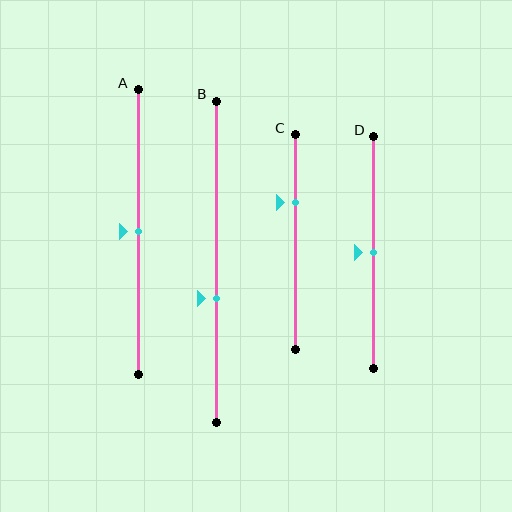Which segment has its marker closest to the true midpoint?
Segment A has its marker closest to the true midpoint.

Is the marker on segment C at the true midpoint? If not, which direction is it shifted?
No, the marker on segment C is shifted upward by about 18% of the segment length.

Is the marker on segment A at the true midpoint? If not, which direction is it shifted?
Yes, the marker on segment A is at the true midpoint.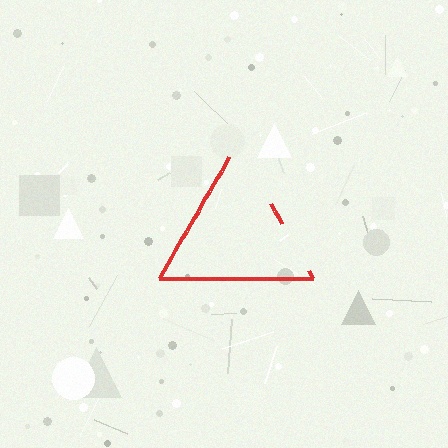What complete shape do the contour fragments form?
The contour fragments form a triangle.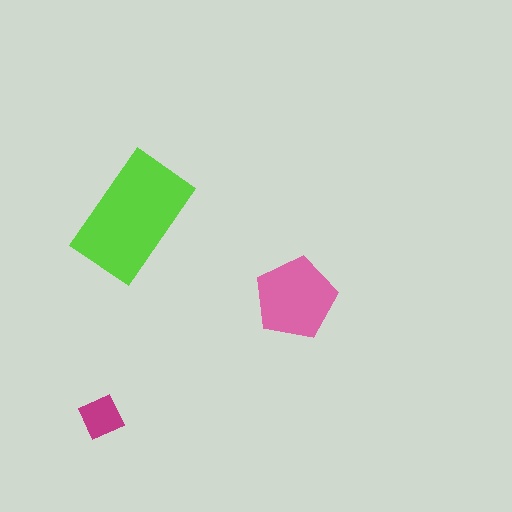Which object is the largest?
The lime rectangle.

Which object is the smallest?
The magenta diamond.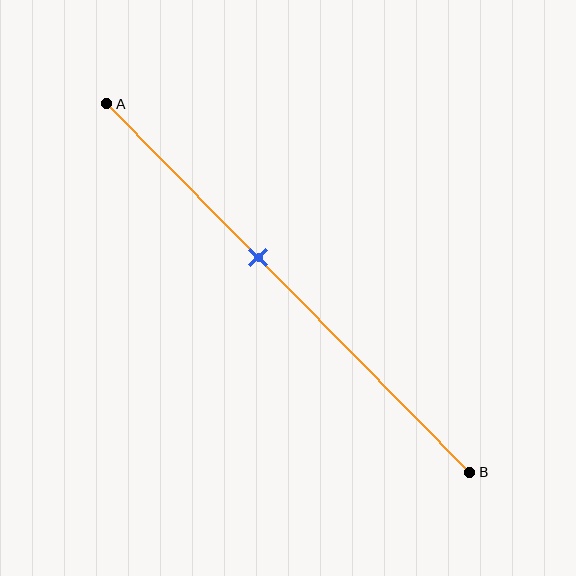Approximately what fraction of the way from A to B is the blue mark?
The blue mark is approximately 40% of the way from A to B.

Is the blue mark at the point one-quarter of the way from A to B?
No, the mark is at about 40% from A, not at the 25% one-quarter point.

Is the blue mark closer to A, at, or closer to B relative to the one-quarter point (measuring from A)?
The blue mark is closer to point B than the one-quarter point of segment AB.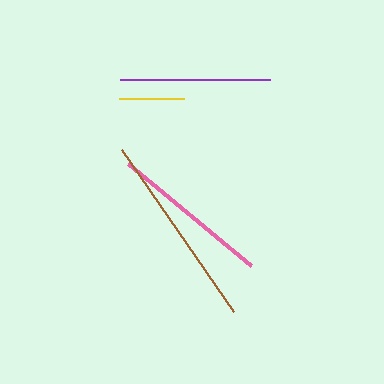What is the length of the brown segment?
The brown segment is approximately 197 pixels long.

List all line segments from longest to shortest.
From longest to shortest: brown, pink, purple, yellow.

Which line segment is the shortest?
The yellow line is the shortest at approximately 65 pixels.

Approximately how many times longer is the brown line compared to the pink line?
The brown line is approximately 1.2 times the length of the pink line.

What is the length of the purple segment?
The purple segment is approximately 150 pixels long.